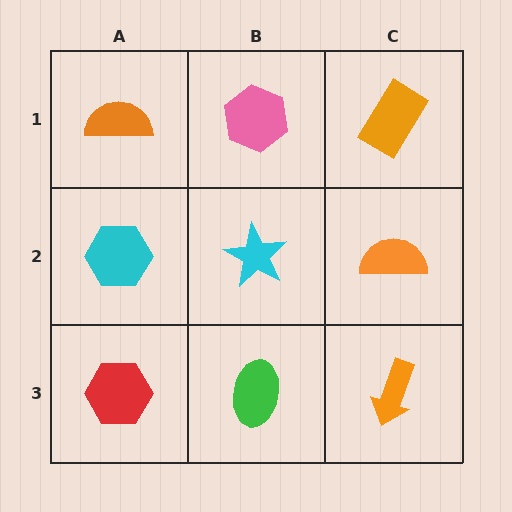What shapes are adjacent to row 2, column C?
An orange rectangle (row 1, column C), an orange arrow (row 3, column C), a cyan star (row 2, column B).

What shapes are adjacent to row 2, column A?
An orange semicircle (row 1, column A), a red hexagon (row 3, column A), a cyan star (row 2, column B).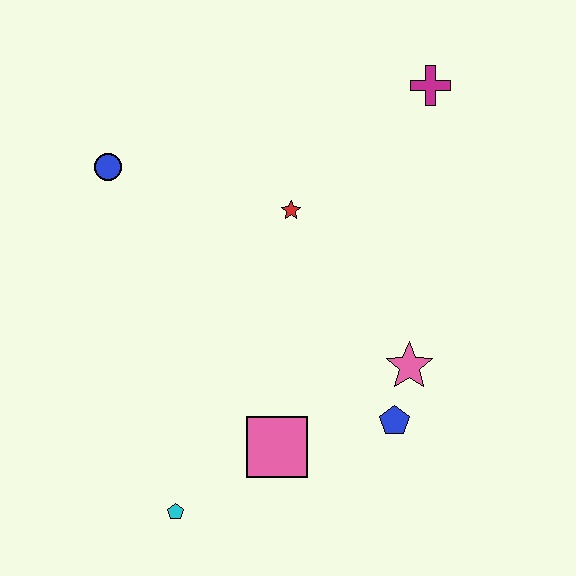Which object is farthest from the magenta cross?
The cyan pentagon is farthest from the magenta cross.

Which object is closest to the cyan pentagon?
The pink square is closest to the cyan pentagon.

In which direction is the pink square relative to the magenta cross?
The pink square is below the magenta cross.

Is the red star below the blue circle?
Yes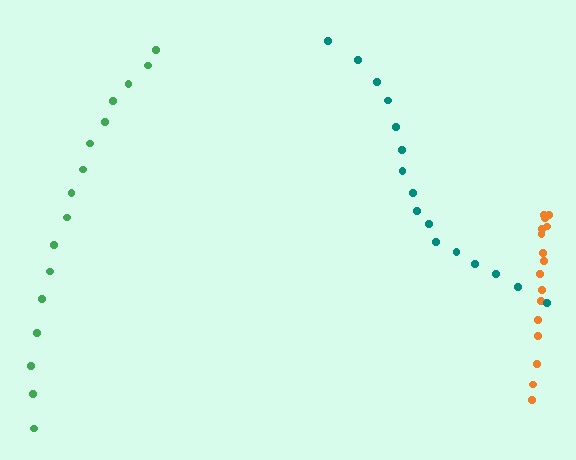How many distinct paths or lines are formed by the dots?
There are 3 distinct paths.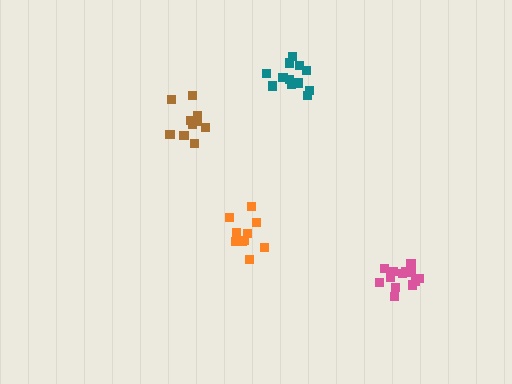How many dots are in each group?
Group 1: 10 dots, Group 2: 13 dots, Group 3: 11 dots, Group 4: 12 dots (46 total).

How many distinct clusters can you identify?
There are 4 distinct clusters.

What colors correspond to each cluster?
The clusters are colored: orange, pink, brown, teal.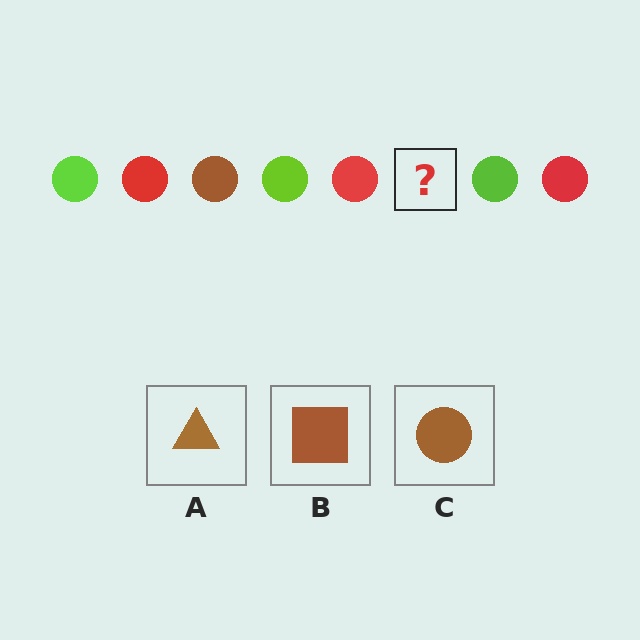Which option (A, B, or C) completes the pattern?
C.